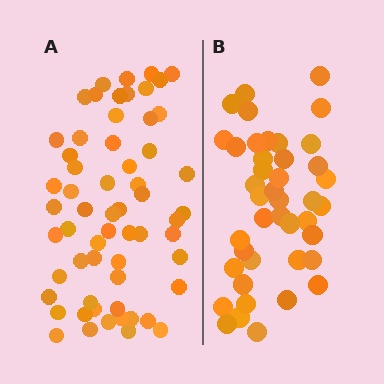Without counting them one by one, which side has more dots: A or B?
Region A (the left region) has more dots.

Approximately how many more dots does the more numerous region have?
Region A has approximately 20 more dots than region B.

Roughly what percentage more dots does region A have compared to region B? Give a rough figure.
About 45% more.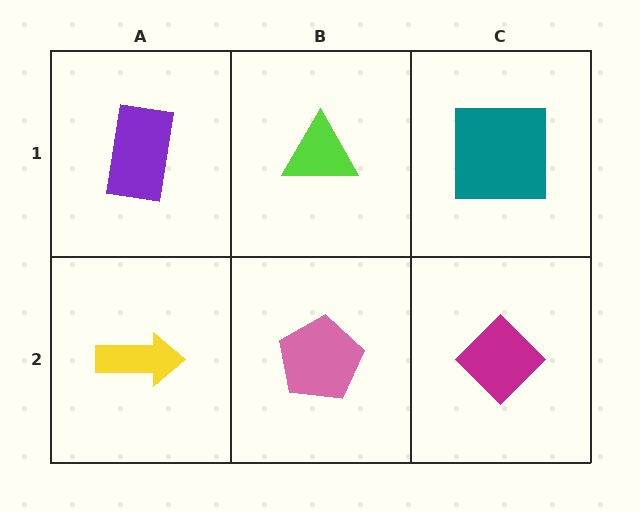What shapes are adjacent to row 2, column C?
A teal square (row 1, column C), a pink pentagon (row 2, column B).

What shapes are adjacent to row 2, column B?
A lime triangle (row 1, column B), a yellow arrow (row 2, column A), a magenta diamond (row 2, column C).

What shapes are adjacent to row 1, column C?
A magenta diamond (row 2, column C), a lime triangle (row 1, column B).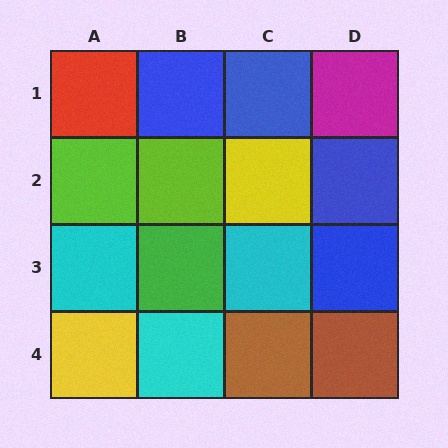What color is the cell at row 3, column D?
Blue.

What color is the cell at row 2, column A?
Lime.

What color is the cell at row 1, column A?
Red.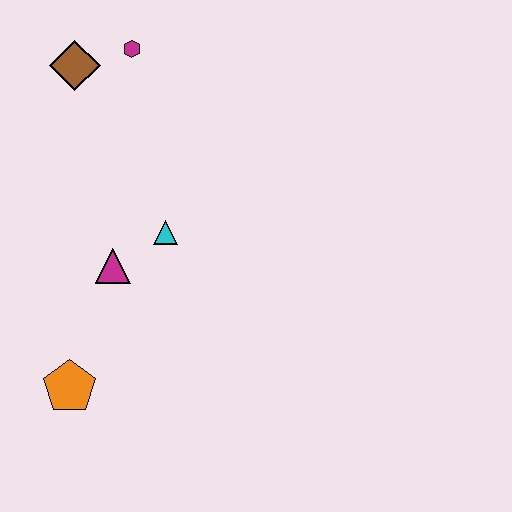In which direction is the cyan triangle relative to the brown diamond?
The cyan triangle is below the brown diamond.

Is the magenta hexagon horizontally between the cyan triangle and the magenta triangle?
Yes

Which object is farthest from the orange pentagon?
The magenta hexagon is farthest from the orange pentagon.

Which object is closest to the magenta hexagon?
The brown diamond is closest to the magenta hexagon.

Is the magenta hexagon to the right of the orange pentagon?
Yes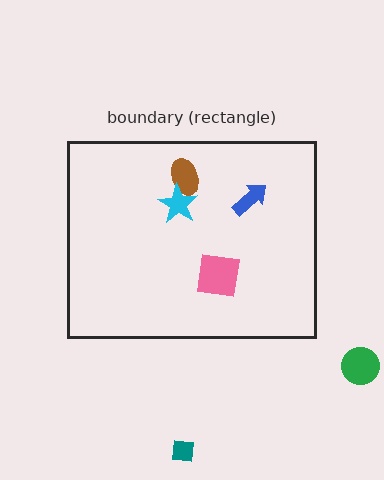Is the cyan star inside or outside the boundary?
Inside.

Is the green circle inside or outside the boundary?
Outside.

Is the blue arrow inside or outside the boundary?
Inside.